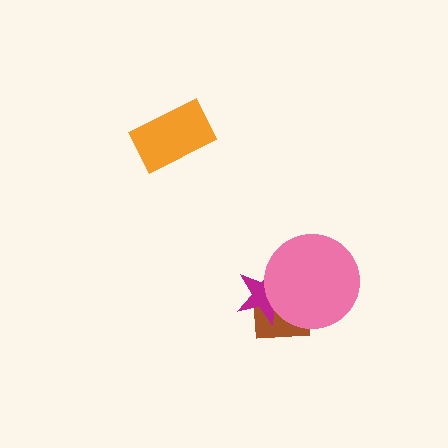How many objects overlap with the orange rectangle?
0 objects overlap with the orange rectangle.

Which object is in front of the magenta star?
The pink circle is in front of the magenta star.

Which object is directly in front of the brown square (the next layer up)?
The magenta star is directly in front of the brown square.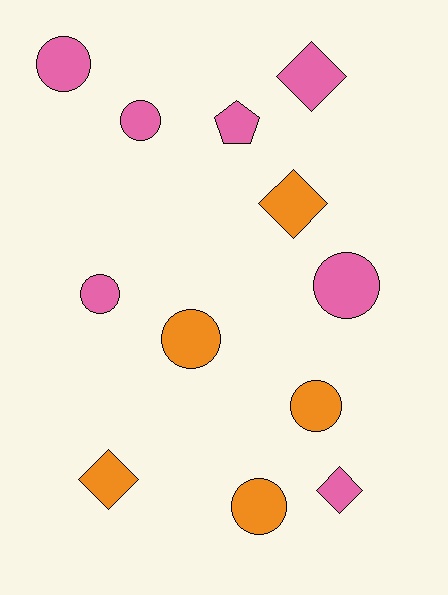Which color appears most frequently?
Pink, with 7 objects.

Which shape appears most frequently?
Circle, with 7 objects.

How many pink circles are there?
There are 4 pink circles.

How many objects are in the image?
There are 12 objects.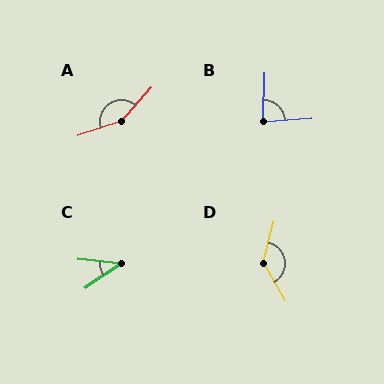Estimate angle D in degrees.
Approximately 136 degrees.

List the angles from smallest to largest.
C (40°), B (83°), D (136°), A (151°).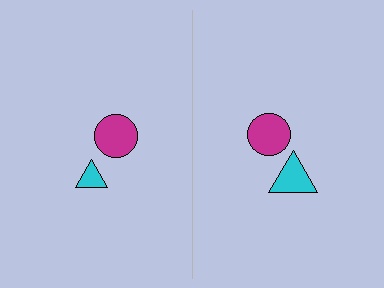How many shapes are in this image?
There are 4 shapes in this image.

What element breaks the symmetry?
The cyan triangle on the right side has a different size than its mirror counterpart.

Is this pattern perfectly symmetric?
No, the pattern is not perfectly symmetric. The cyan triangle on the right side has a different size than its mirror counterpart.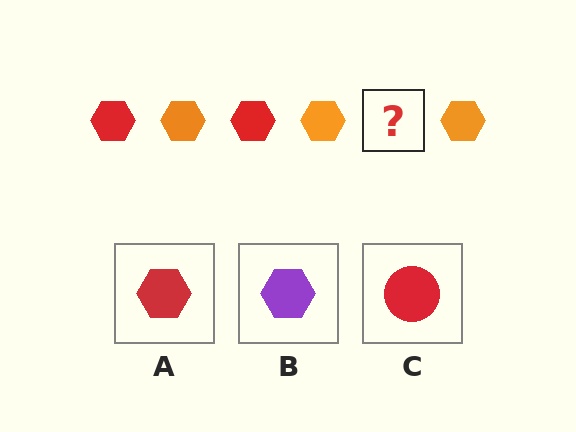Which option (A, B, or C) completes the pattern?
A.